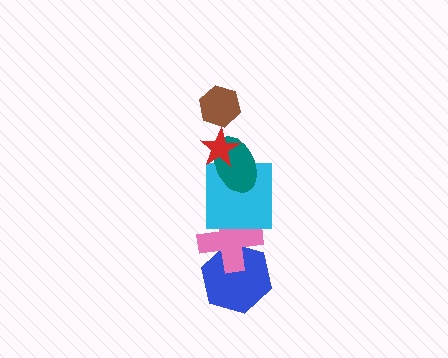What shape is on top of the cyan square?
The teal ellipse is on top of the cyan square.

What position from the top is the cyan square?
The cyan square is 4th from the top.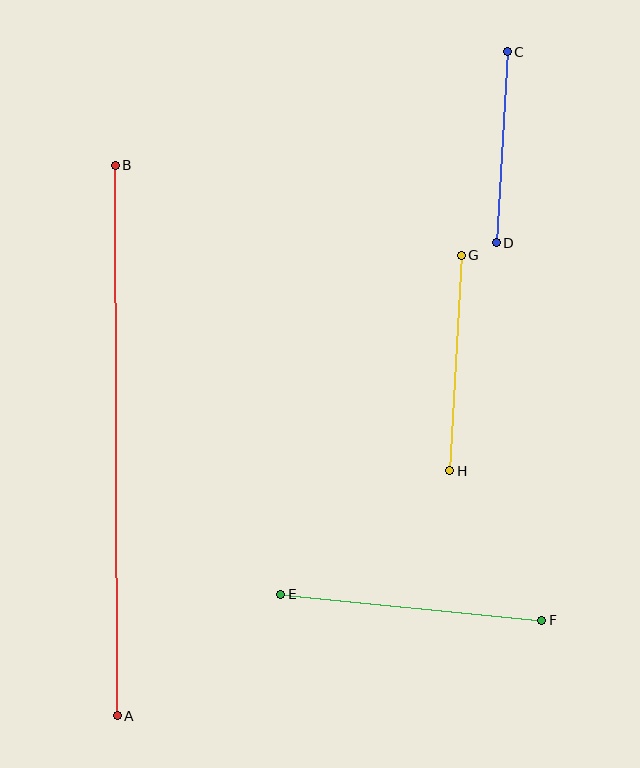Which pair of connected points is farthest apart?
Points A and B are farthest apart.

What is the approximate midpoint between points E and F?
The midpoint is at approximately (411, 607) pixels.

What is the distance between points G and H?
The distance is approximately 216 pixels.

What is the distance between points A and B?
The distance is approximately 550 pixels.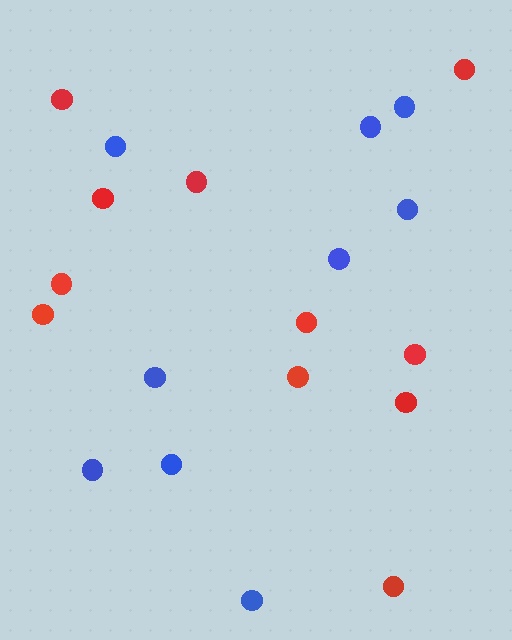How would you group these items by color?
There are 2 groups: one group of red circles (11) and one group of blue circles (9).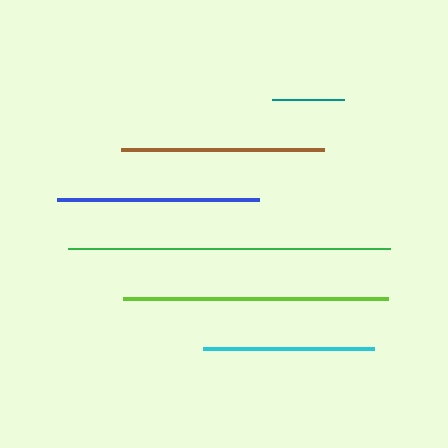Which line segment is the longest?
The green line is the longest at approximately 322 pixels.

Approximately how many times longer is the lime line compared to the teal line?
The lime line is approximately 3.7 times the length of the teal line.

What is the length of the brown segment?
The brown segment is approximately 203 pixels long.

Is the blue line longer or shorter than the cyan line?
The blue line is longer than the cyan line.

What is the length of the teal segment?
The teal segment is approximately 72 pixels long.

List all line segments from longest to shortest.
From longest to shortest: green, lime, brown, blue, cyan, teal.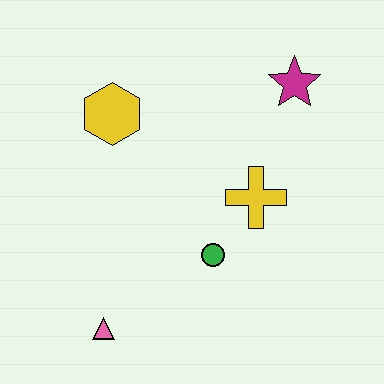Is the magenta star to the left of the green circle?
No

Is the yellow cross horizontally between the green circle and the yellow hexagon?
No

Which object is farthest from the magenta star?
The pink triangle is farthest from the magenta star.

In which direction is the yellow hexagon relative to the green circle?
The yellow hexagon is above the green circle.